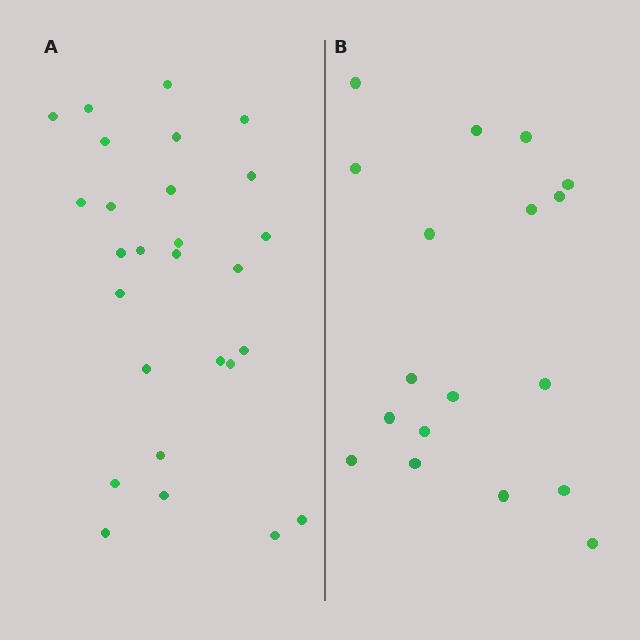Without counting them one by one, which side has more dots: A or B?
Region A (the left region) has more dots.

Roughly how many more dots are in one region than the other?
Region A has roughly 8 or so more dots than region B.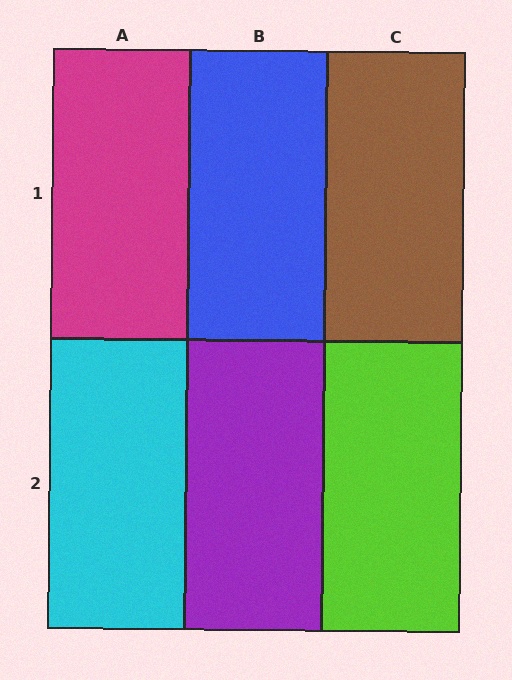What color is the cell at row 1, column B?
Blue.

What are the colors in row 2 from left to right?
Cyan, purple, lime.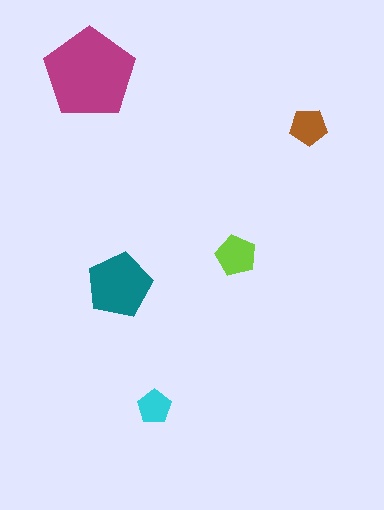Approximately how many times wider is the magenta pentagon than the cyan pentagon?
About 2.5 times wider.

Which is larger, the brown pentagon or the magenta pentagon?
The magenta one.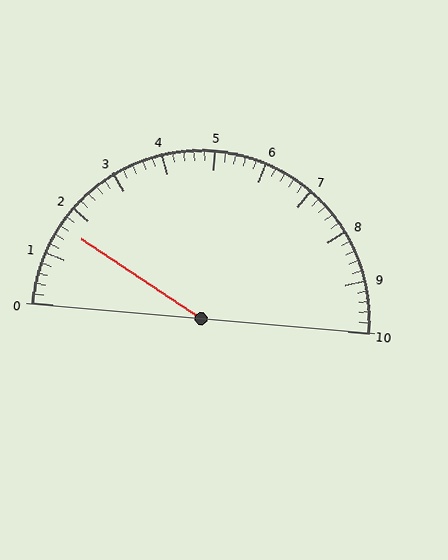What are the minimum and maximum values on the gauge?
The gauge ranges from 0 to 10.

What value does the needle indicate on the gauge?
The needle indicates approximately 1.6.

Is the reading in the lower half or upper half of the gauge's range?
The reading is in the lower half of the range (0 to 10).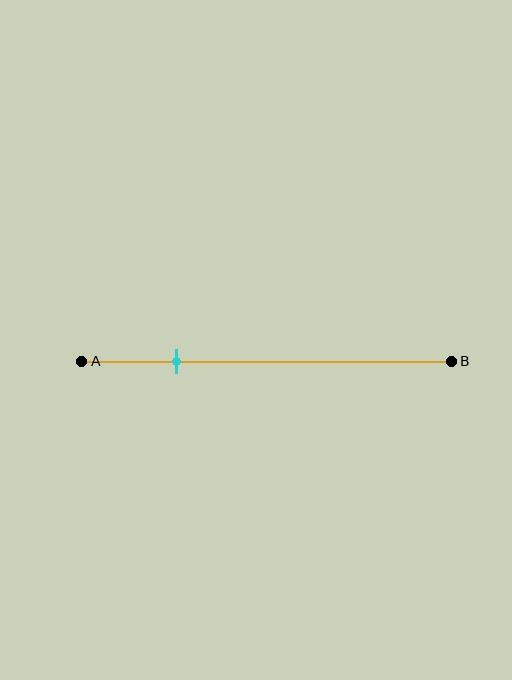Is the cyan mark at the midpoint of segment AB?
No, the mark is at about 25% from A, not at the 50% midpoint.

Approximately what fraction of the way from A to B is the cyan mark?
The cyan mark is approximately 25% of the way from A to B.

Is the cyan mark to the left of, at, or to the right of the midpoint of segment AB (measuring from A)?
The cyan mark is to the left of the midpoint of segment AB.